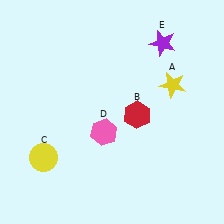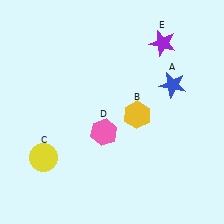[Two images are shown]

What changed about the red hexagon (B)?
In Image 1, B is red. In Image 2, it changed to yellow.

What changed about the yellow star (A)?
In Image 1, A is yellow. In Image 2, it changed to blue.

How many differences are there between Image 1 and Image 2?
There are 2 differences between the two images.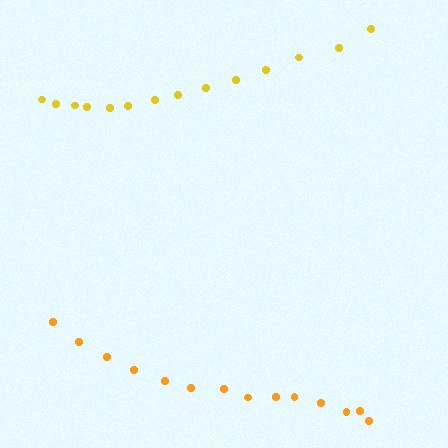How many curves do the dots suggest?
There are 2 distinct paths.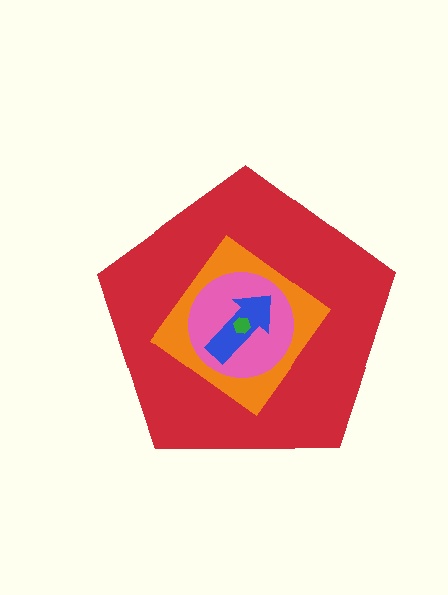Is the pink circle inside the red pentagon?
Yes.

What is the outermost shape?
The red pentagon.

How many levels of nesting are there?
5.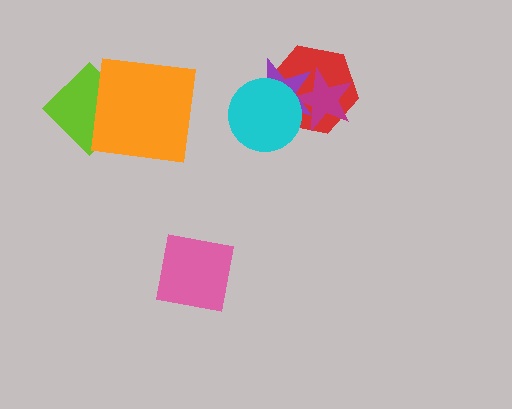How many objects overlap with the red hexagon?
3 objects overlap with the red hexagon.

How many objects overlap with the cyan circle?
3 objects overlap with the cyan circle.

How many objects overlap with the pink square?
0 objects overlap with the pink square.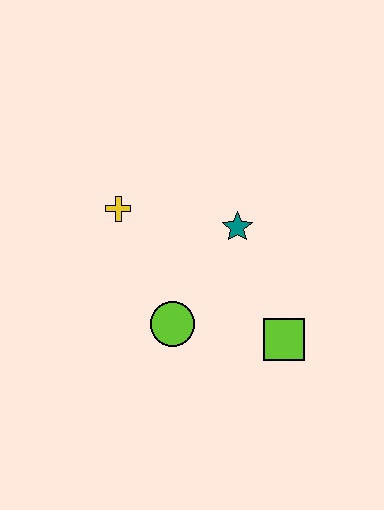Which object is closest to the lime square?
The lime circle is closest to the lime square.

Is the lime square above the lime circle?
No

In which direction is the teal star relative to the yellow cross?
The teal star is to the right of the yellow cross.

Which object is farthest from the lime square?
The yellow cross is farthest from the lime square.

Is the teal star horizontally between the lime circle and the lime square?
Yes